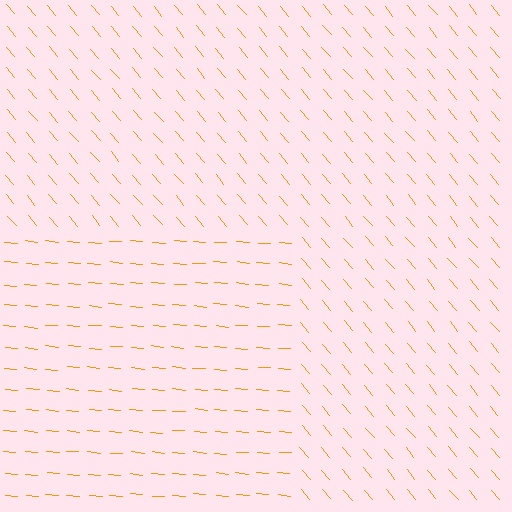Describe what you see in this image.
The image is filled with small orange line segments. A rectangle region in the image has lines oriented differently from the surrounding lines, creating a visible texture boundary.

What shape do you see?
I see a rectangle.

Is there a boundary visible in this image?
Yes, there is a texture boundary formed by a change in line orientation.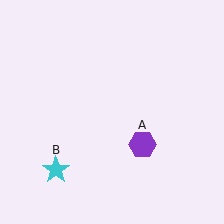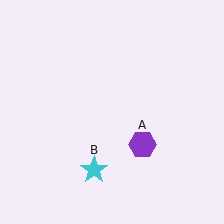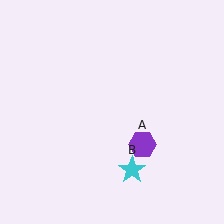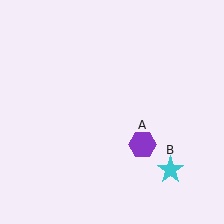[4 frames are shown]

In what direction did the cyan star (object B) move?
The cyan star (object B) moved right.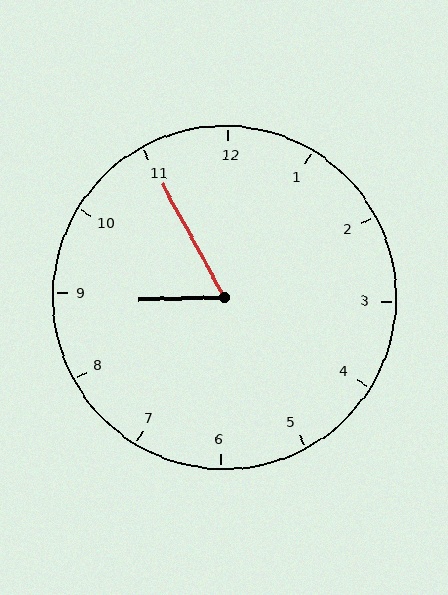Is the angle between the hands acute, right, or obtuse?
It is acute.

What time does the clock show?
8:55.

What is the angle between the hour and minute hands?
Approximately 62 degrees.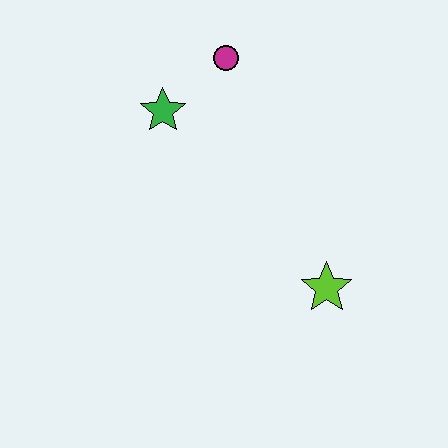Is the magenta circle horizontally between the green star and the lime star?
Yes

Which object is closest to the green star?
The magenta circle is closest to the green star.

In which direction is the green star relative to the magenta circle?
The green star is to the left of the magenta circle.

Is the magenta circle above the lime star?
Yes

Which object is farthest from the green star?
The lime star is farthest from the green star.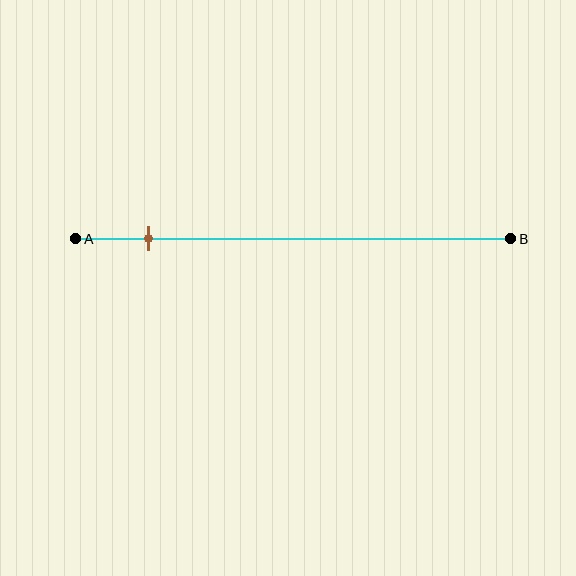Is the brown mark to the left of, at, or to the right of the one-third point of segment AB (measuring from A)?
The brown mark is to the left of the one-third point of segment AB.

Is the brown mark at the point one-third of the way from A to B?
No, the mark is at about 15% from A, not at the 33% one-third point.